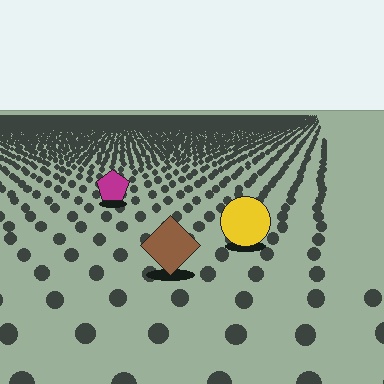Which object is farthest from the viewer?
The magenta pentagon is farthest from the viewer. It appears smaller and the ground texture around it is denser.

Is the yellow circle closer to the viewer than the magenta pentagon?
Yes. The yellow circle is closer — you can tell from the texture gradient: the ground texture is coarser near it.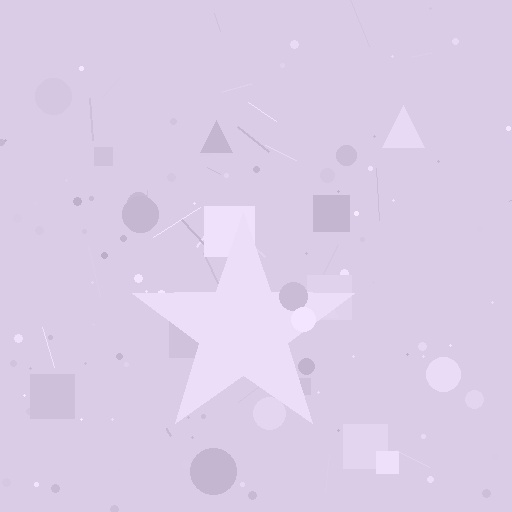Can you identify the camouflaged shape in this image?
The camouflaged shape is a star.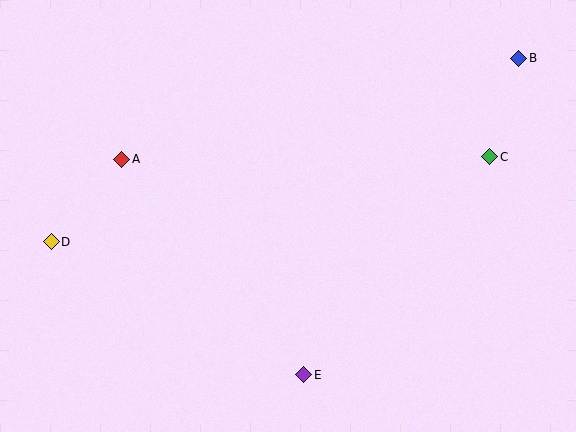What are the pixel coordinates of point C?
Point C is at (490, 157).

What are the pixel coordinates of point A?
Point A is at (122, 159).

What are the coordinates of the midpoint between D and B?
The midpoint between D and B is at (285, 150).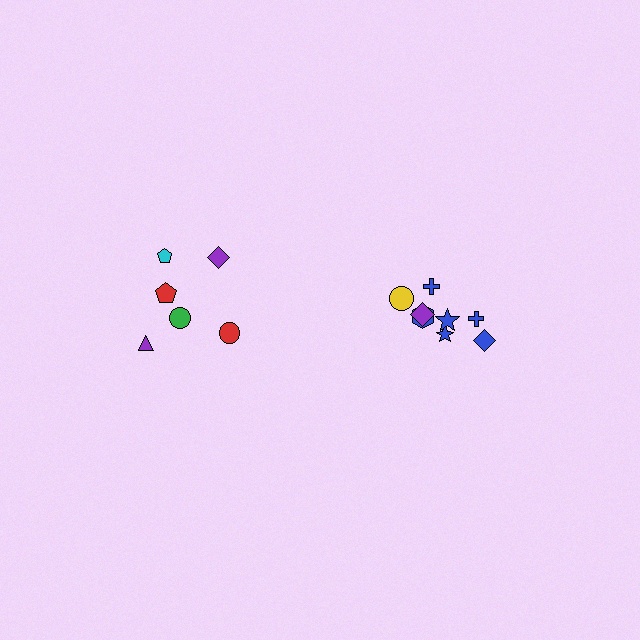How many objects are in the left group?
There are 6 objects.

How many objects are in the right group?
There are 8 objects.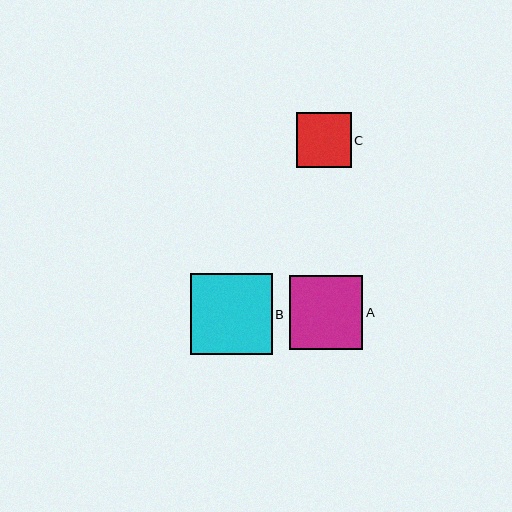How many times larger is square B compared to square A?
Square B is approximately 1.1 times the size of square A.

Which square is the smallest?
Square C is the smallest with a size of approximately 54 pixels.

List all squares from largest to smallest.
From largest to smallest: B, A, C.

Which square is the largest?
Square B is the largest with a size of approximately 82 pixels.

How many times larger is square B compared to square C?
Square B is approximately 1.5 times the size of square C.